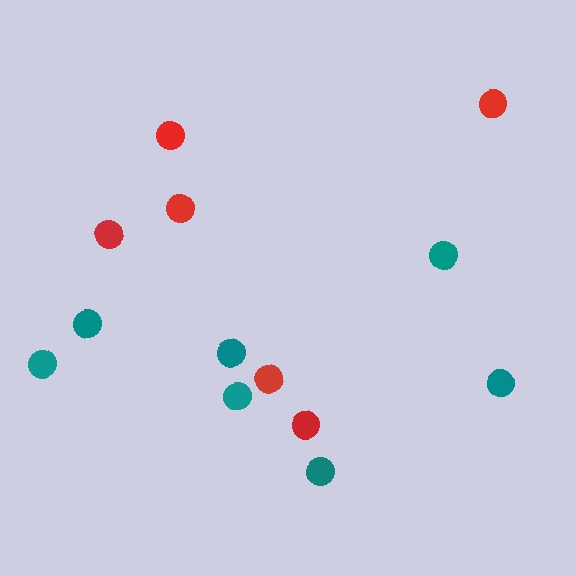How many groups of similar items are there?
There are 2 groups: one group of teal circles (7) and one group of red circles (6).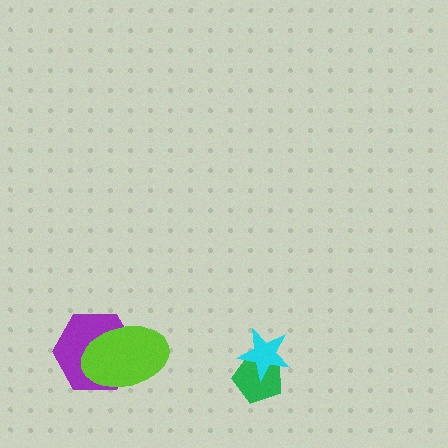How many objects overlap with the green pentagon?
1 object overlaps with the green pentagon.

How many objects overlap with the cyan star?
1 object overlaps with the cyan star.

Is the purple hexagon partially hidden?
Yes, it is partially covered by another shape.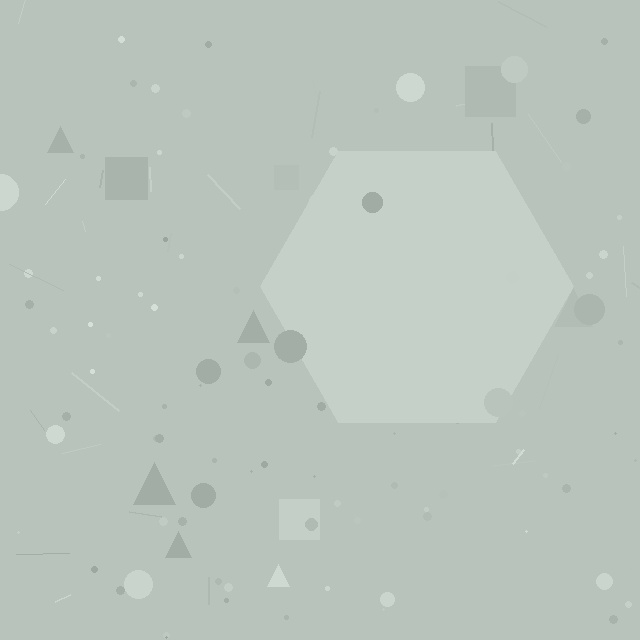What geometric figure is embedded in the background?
A hexagon is embedded in the background.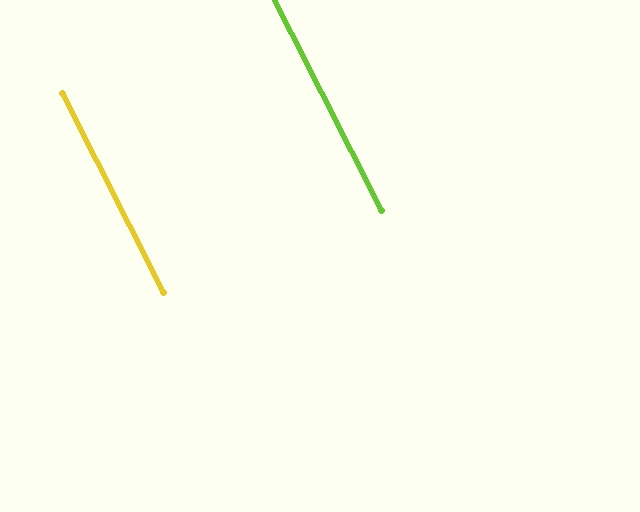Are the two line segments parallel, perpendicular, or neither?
Parallel — their directions differ by only 0.2°.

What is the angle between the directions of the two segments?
Approximately 0 degrees.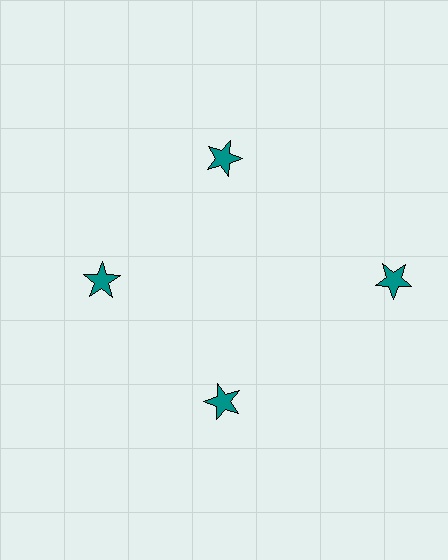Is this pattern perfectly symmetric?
No. The 4 teal stars are arranged in a ring, but one element near the 3 o'clock position is pushed outward from the center, breaking the 4-fold rotational symmetry.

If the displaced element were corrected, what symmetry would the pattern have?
It would have 4-fold rotational symmetry — the pattern would map onto itself every 90 degrees.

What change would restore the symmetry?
The symmetry would be restored by moving it inward, back onto the ring so that all 4 stars sit at equal angles and equal distance from the center.